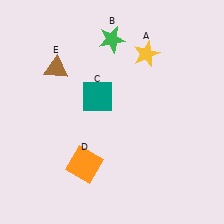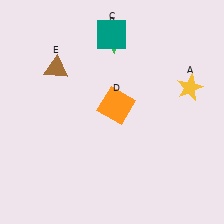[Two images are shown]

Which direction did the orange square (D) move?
The orange square (D) moved up.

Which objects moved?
The objects that moved are: the yellow star (A), the teal square (C), the orange square (D).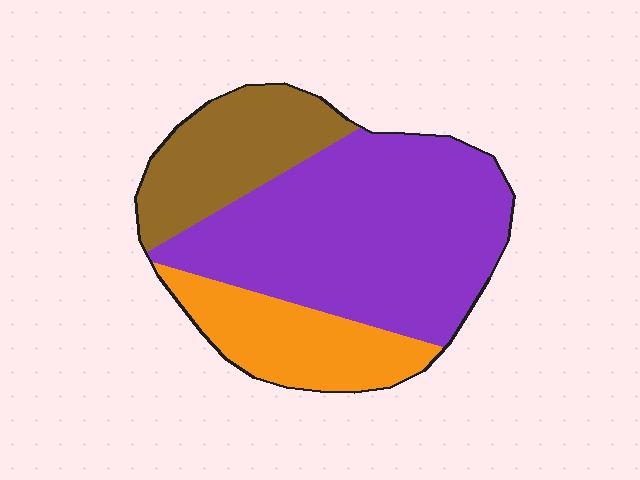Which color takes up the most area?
Purple, at roughly 55%.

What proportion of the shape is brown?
Brown takes up about one fifth (1/5) of the shape.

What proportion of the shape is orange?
Orange covers about 20% of the shape.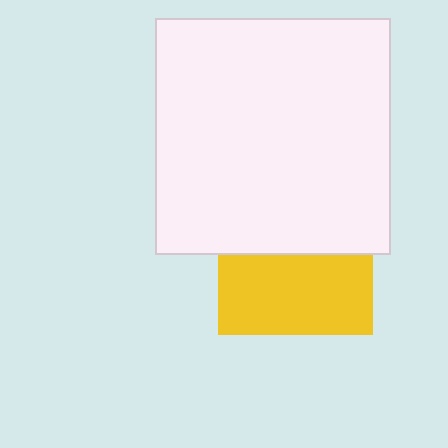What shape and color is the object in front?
The object in front is a white square.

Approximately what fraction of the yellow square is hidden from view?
Roughly 49% of the yellow square is hidden behind the white square.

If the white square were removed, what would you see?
You would see the complete yellow square.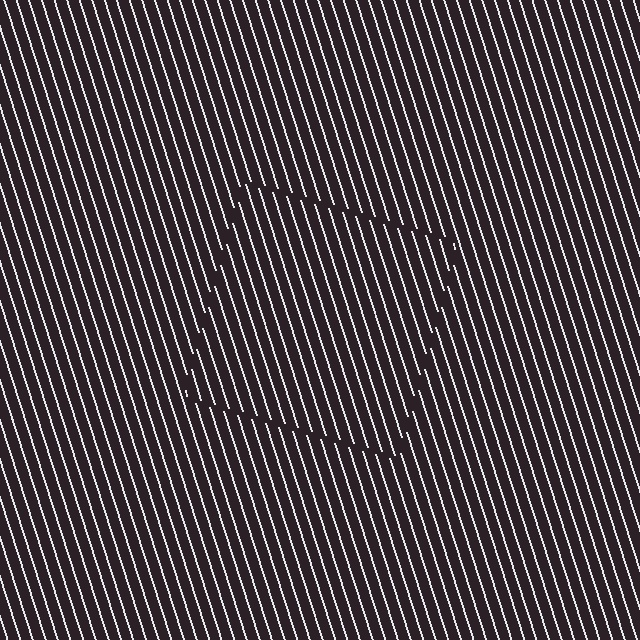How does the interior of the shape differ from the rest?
The interior of the shape contains the same grating, shifted by half a period — the contour is defined by the phase discontinuity where line-ends from the inner and outer gratings abut.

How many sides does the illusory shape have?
4 sides — the line-ends trace a square.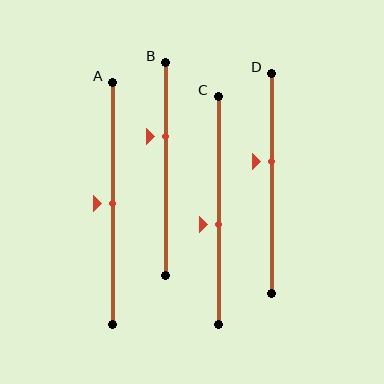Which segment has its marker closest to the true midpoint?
Segment A has its marker closest to the true midpoint.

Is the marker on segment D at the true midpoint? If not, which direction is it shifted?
No, the marker on segment D is shifted upward by about 10% of the segment length.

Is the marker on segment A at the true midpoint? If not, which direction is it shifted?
Yes, the marker on segment A is at the true midpoint.